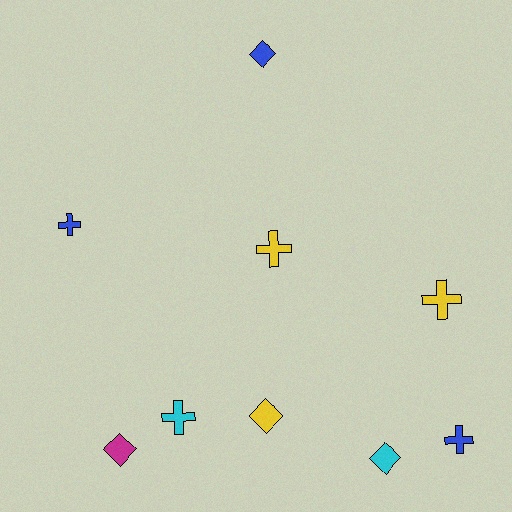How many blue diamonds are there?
There is 1 blue diamond.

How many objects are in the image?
There are 9 objects.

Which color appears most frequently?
Blue, with 3 objects.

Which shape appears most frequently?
Cross, with 5 objects.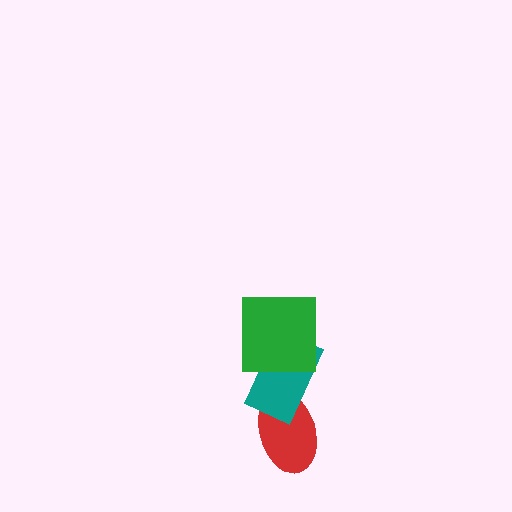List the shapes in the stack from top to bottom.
From top to bottom: the green square, the teal rectangle, the red ellipse.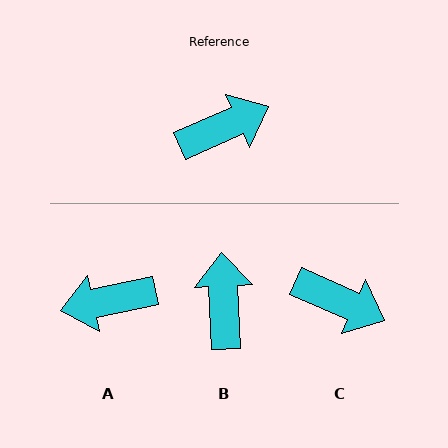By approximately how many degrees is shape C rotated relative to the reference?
Approximately 48 degrees clockwise.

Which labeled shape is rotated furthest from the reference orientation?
A, about 168 degrees away.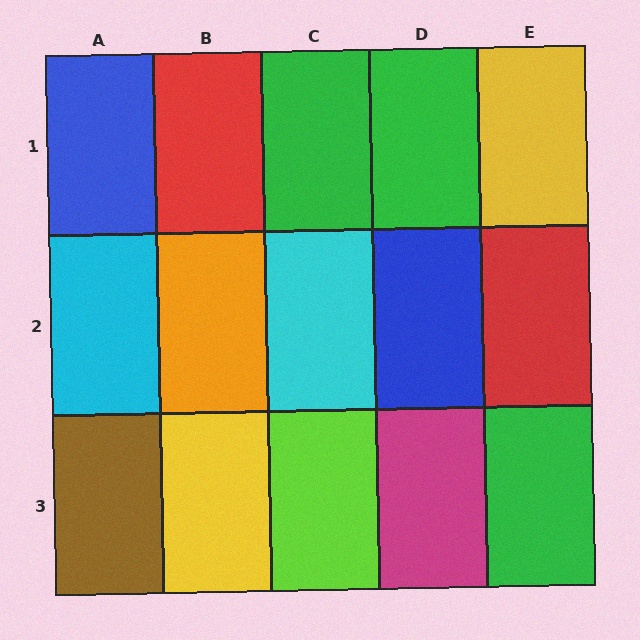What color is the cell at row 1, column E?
Yellow.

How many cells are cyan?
2 cells are cyan.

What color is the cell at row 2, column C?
Cyan.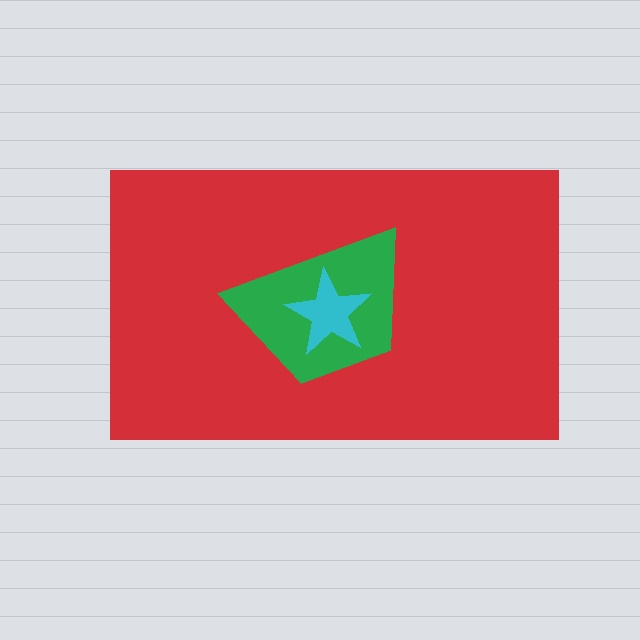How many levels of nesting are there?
3.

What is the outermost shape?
The red rectangle.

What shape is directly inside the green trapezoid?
The cyan star.